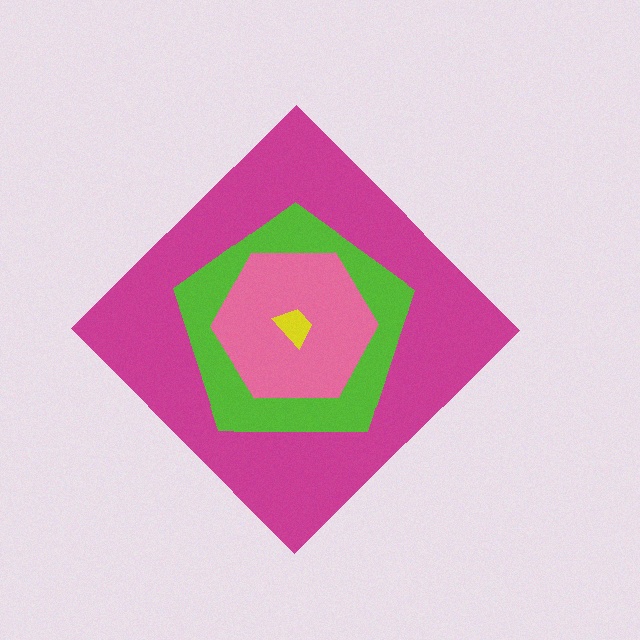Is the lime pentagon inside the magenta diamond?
Yes.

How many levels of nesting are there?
4.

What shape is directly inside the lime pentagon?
The pink hexagon.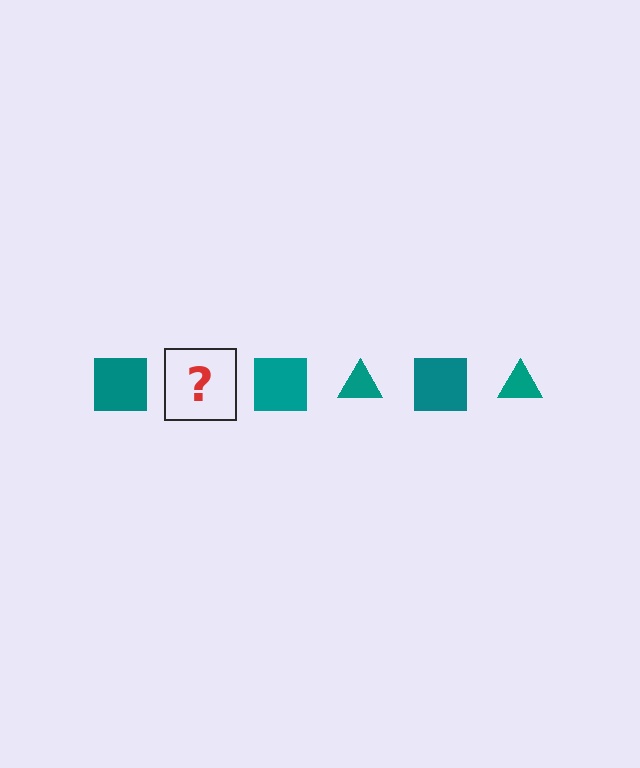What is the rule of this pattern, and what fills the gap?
The rule is that the pattern cycles through square, triangle shapes in teal. The gap should be filled with a teal triangle.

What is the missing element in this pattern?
The missing element is a teal triangle.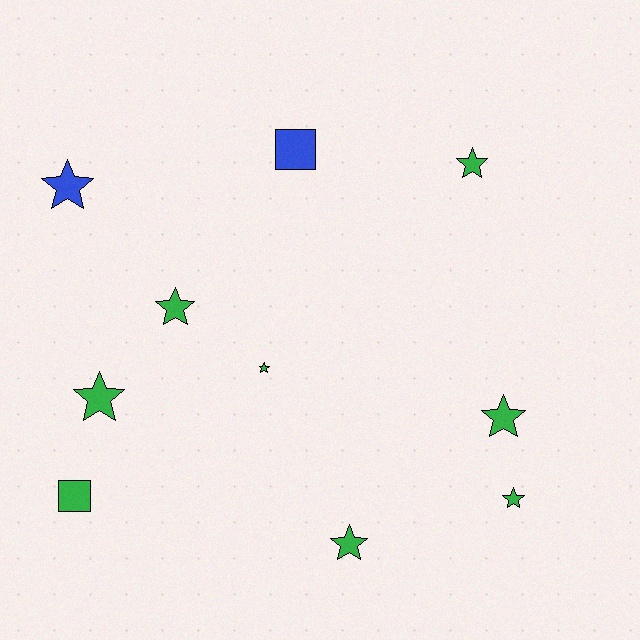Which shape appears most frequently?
Star, with 8 objects.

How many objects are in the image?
There are 10 objects.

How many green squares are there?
There is 1 green square.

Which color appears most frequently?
Green, with 8 objects.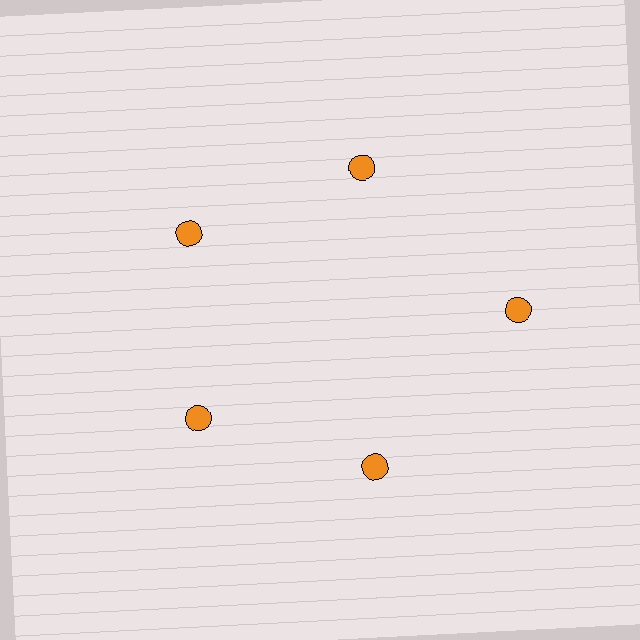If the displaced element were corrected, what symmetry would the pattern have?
It would have 5-fold rotational symmetry — the pattern would map onto itself every 72 degrees.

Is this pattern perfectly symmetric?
No. The 5 orange circles are arranged in a ring, but one element near the 3 o'clock position is pushed outward from the center, breaking the 5-fold rotational symmetry.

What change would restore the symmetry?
The symmetry would be restored by moving it inward, back onto the ring so that all 5 circles sit at equal angles and equal distance from the center.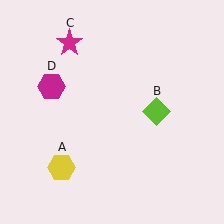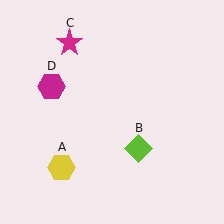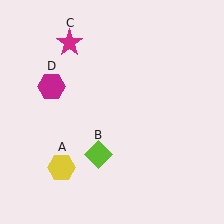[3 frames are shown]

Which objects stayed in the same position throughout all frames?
Yellow hexagon (object A) and magenta star (object C) and magenta hexagon (object D) remained stationary.